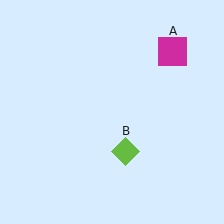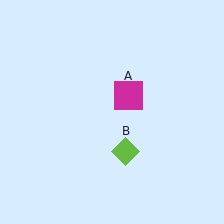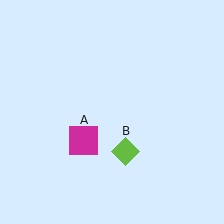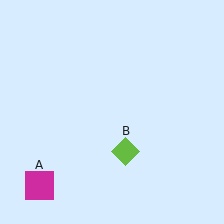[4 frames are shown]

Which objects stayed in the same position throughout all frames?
Lime diamond (object B) remained stationary.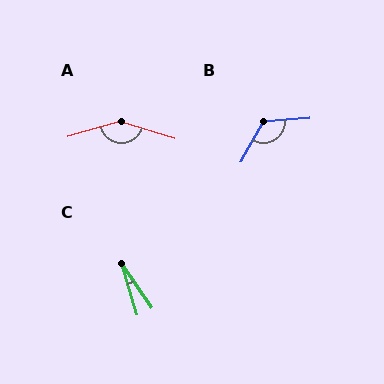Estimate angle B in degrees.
Approximately 124 degrees.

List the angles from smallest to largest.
C (18°), B (124°), A (147°).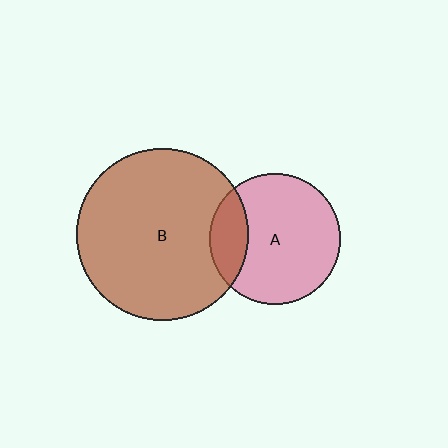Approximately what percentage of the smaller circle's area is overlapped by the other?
Approximately 20%.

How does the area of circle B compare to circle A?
Approximately 1.7 times.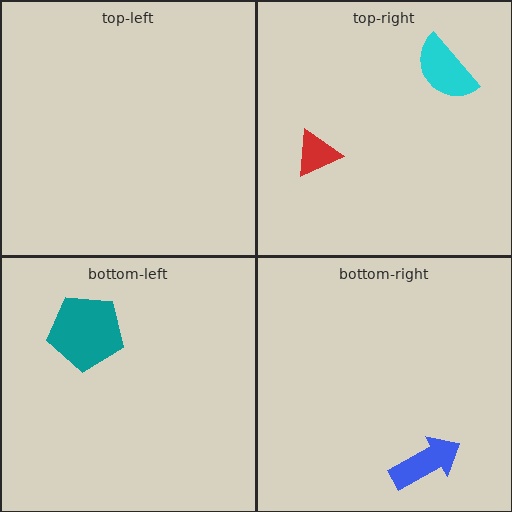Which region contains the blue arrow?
The bottom-right region.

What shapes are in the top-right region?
The red triangle, the cyan semicircle.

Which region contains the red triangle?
The top-right region.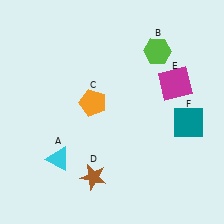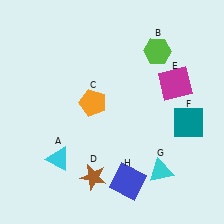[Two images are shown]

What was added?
A cyan triangle (G), a blue square (H) were added in Image 2.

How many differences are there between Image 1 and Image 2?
There are 2 differences between the two images.